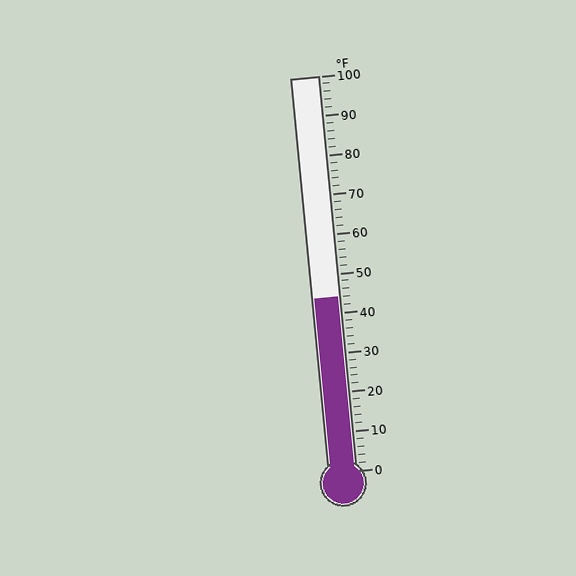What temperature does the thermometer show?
The thermometer shows approximately 44°F.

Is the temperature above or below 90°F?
The temperature is below 90°F.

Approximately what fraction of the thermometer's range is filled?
The thermometer is filled to approximately 45% of its range.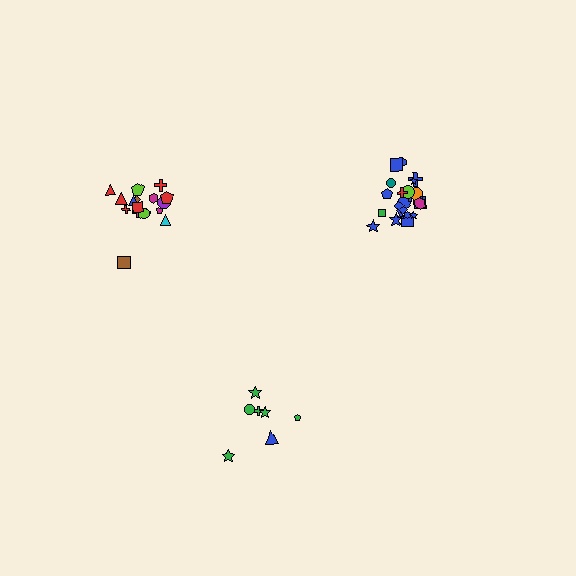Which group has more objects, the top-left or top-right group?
The top-right group.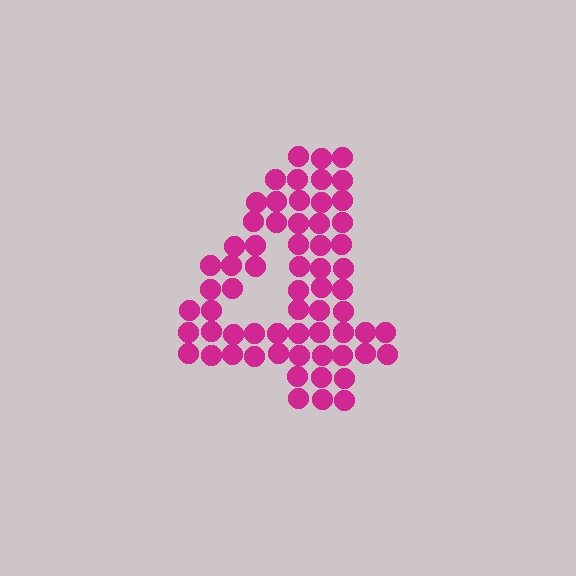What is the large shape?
The large shape is the digit 4.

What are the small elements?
The small elements are circles.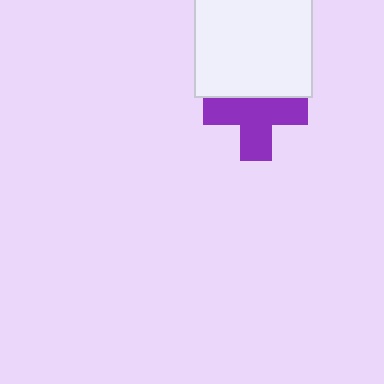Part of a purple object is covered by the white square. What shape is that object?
It is a cross.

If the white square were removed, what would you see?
You would see the complete purple cross.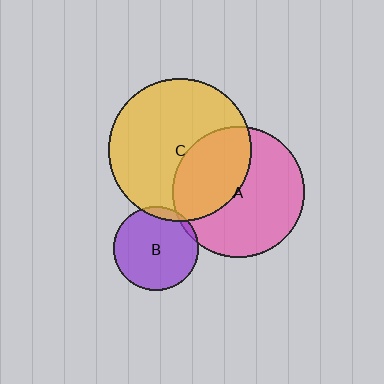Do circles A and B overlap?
Yes.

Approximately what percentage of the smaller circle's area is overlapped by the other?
Approximately 5%.